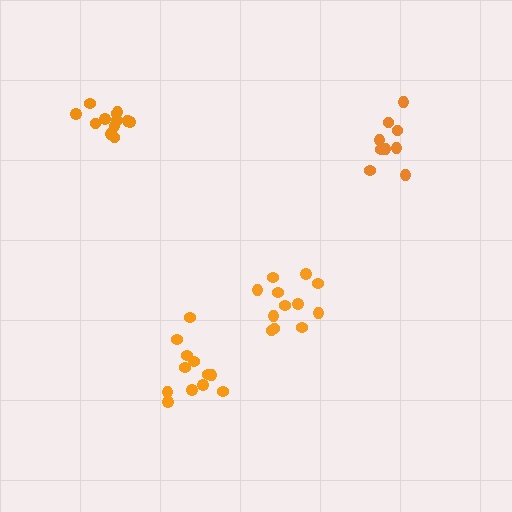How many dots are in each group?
Group 1: 9 dots, Group 2: 12 dots, Group 3: 12 dots, Group 4: 12 dots (45 total).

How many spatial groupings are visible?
There are 4 spatial groupings.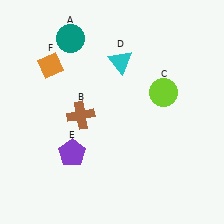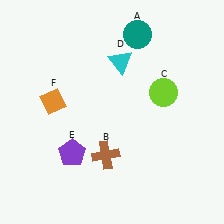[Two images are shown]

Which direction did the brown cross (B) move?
The brown cross (B) moved down.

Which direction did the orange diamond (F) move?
The orange diamond (F) moved down.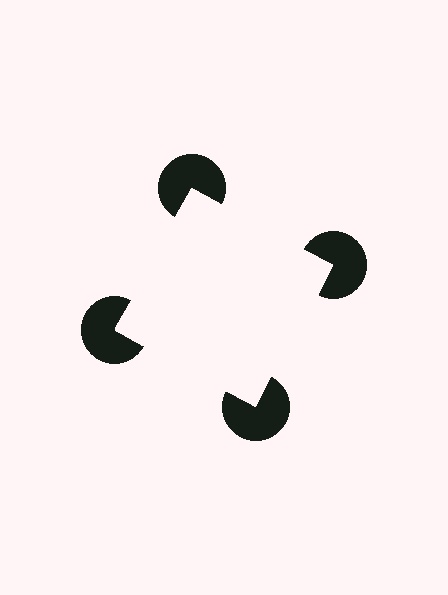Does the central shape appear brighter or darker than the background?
It typically appears slightly brighter than the background, even though no actual brightness change is drawn.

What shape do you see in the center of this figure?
An illusory square — its edges are inferred from the aligned wedge cuts in the pac-man discs, not physically drawn.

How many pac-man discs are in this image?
There are 4 — one at each vertex of the illusory square.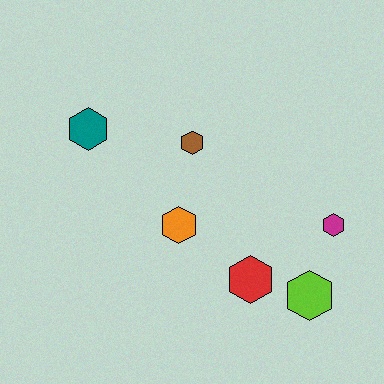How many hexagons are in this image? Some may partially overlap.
There are 6 hexagons.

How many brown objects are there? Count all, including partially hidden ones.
There is 1 brown object.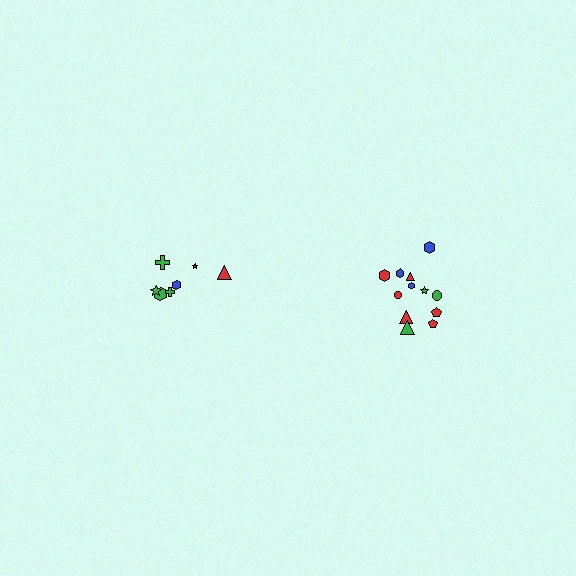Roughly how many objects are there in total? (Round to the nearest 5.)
Roughly 20 objects in total.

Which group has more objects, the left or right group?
The right group.